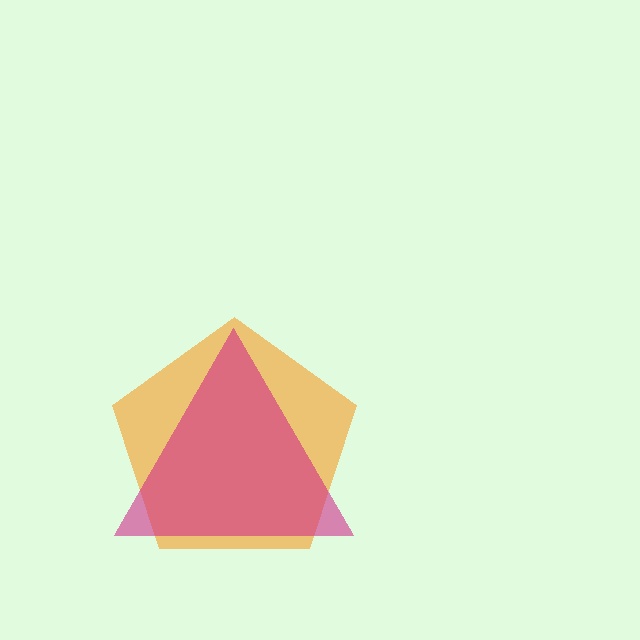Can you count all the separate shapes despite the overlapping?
Yes, there are 2 separate shapes.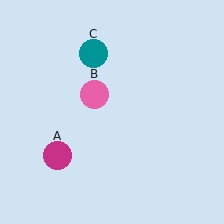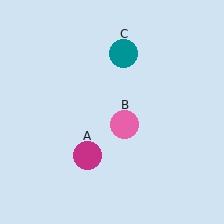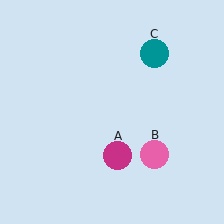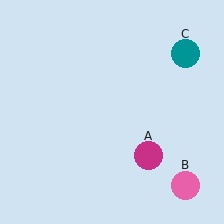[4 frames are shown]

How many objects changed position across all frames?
3 objects changed position: magenta circle (object A), pink circle (object B), teal circle (object C).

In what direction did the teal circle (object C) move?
The teal circle (object C) moved right.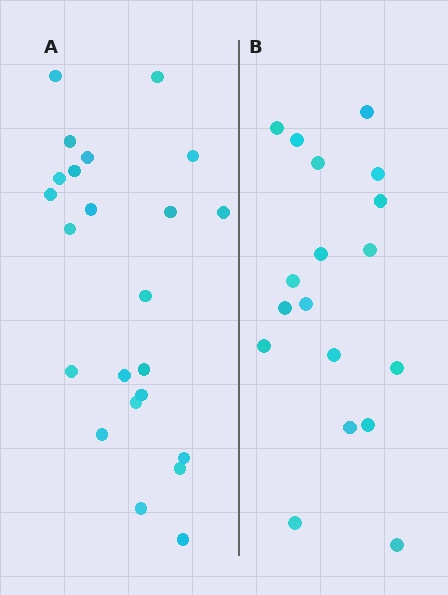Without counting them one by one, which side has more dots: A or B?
Region A (the left region) has more dots.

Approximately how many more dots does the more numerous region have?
Region A has about 5 more dots than region B.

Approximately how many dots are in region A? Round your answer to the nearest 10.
About 20 dots. (The exact count is 23, which rounds to 20.)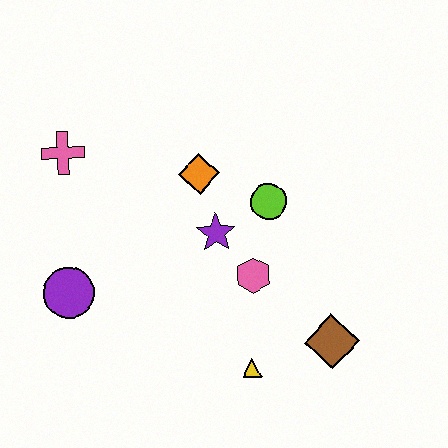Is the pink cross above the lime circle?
Yes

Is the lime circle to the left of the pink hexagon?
No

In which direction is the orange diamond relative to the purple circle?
The orange diamond is to the right of the purple circle.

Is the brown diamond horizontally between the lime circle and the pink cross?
No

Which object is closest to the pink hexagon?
The purple star is closest to the pink hexagon.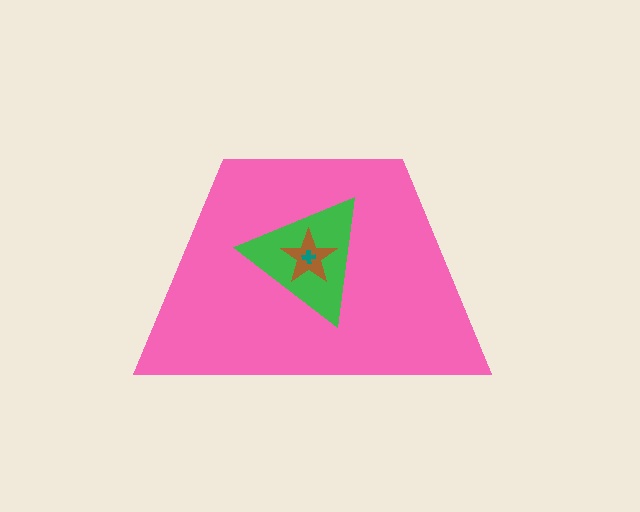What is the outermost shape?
The pink trapezoid.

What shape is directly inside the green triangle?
The brown star.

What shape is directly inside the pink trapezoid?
The green triangle.